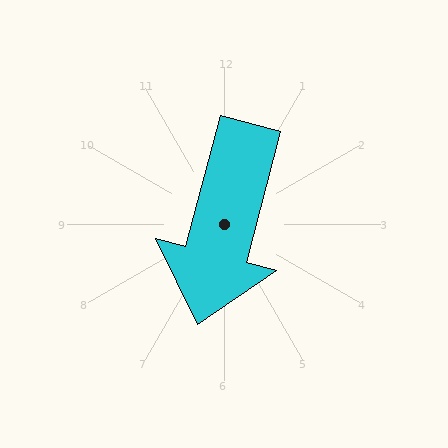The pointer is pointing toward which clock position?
Roughly 6 o'clock.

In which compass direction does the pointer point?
South.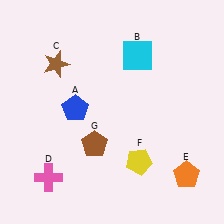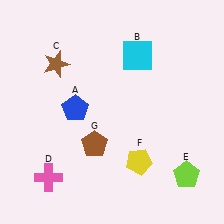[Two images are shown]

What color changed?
The pentagon (E) changed from orange in Image 1 to lime in Image 2.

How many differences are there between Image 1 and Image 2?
There is 1 difference between the two images.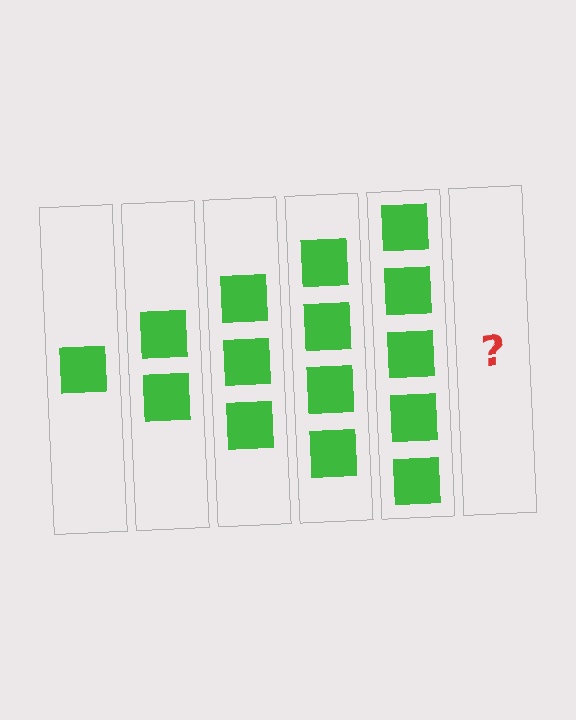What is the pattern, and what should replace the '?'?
The pattern is that each step adds one more square. The '?' should be 6 squares.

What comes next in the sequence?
The next element should be 6 squares.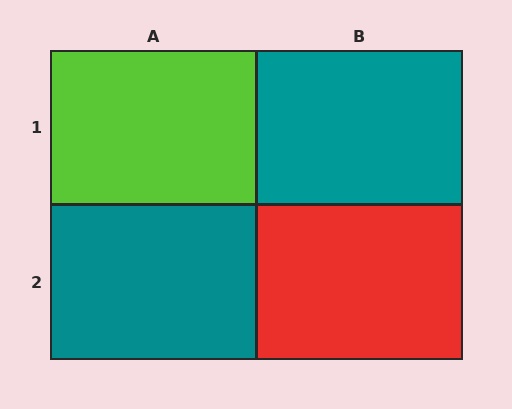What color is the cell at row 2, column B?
Red.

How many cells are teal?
2 cells are teal.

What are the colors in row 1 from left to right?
Lime, teal.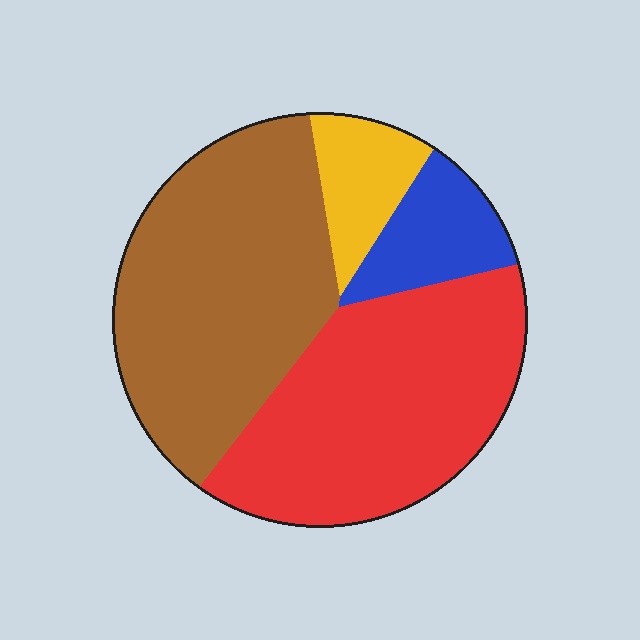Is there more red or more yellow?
Red.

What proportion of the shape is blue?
Blue takes up less than a quarter of the shape.